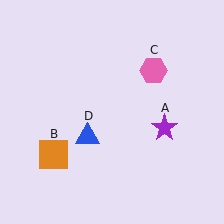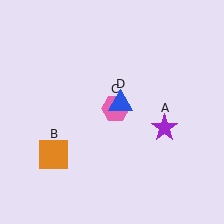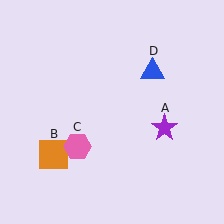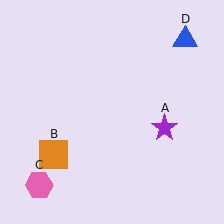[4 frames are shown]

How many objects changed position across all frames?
2 objects changed position: pink hexagon (object C), blue triangle (object D).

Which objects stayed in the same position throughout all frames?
Purple star (object A) and orange square (object B) remained stationary.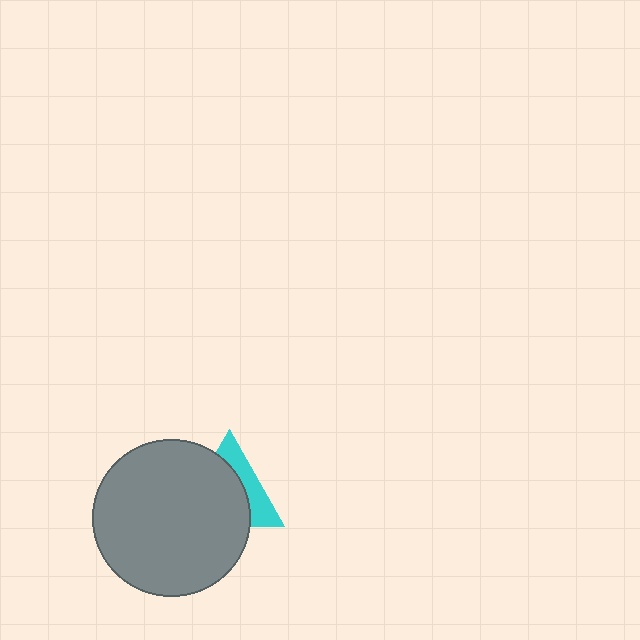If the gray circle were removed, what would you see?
You would see the complete cyan triangle.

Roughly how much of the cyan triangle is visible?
A small part of it is visible (roughly 36%).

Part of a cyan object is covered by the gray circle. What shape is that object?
It is a triangle.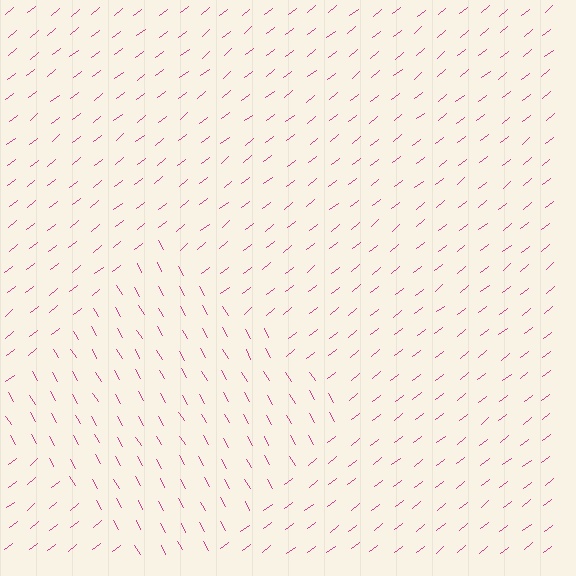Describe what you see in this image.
The image is filled with small magenta line segments. A diamond region in the image has lines oriented differently from the surrounding lines, creating a visible texture boundary.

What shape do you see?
I see a diamond.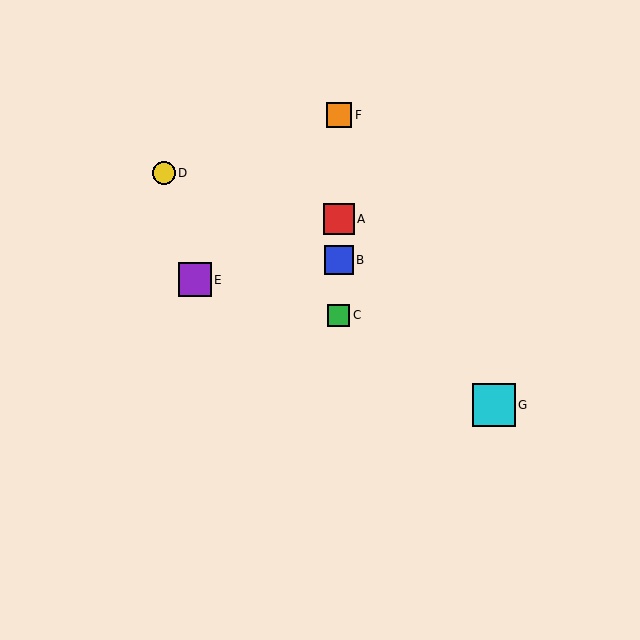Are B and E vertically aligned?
No, B is at x≈339 and E is at x≈195.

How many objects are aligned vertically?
4 objects (A, B, C, F) are aligned vertically.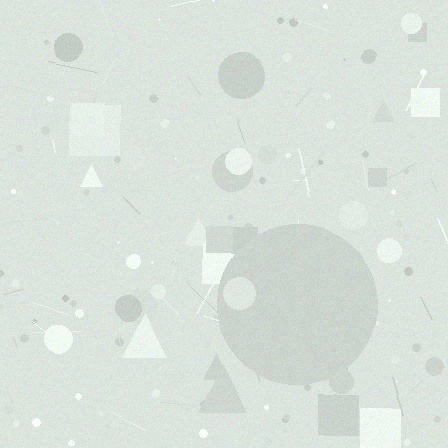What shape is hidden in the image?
A circle is hidden in the image.